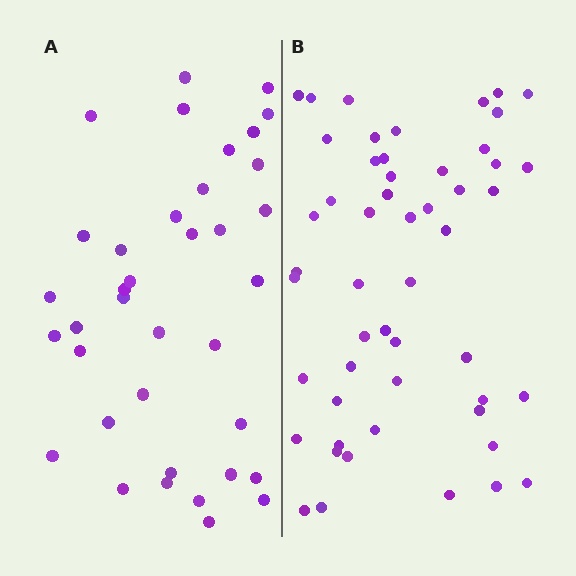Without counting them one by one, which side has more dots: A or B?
Region B (the right region) has more dots.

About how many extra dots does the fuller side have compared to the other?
Region B has approximately 15 more dots than region A.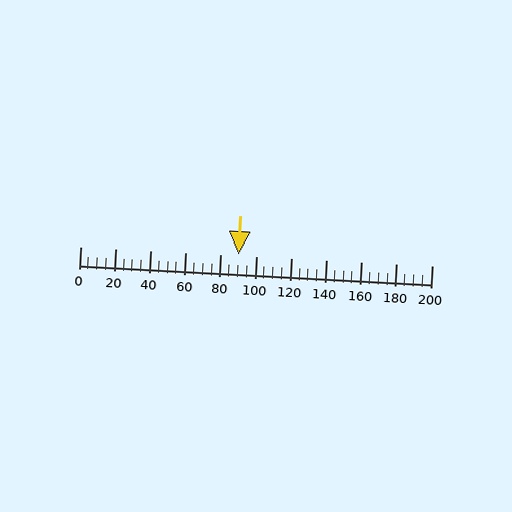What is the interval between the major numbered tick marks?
The major tick marks are spaced 20 units apart.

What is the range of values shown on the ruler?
The ruler shows values from 0 to 200.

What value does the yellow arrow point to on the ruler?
The yellow arrow points to approximately 90.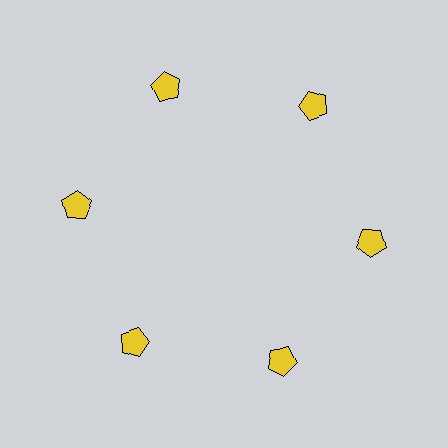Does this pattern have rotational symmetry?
Yes, this pattern has 6-fold rotational symmetry. It looks the same after rotating 60 degrees around the center.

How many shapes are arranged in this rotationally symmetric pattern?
There are 6 shapes, arranged in 6 groups of 1.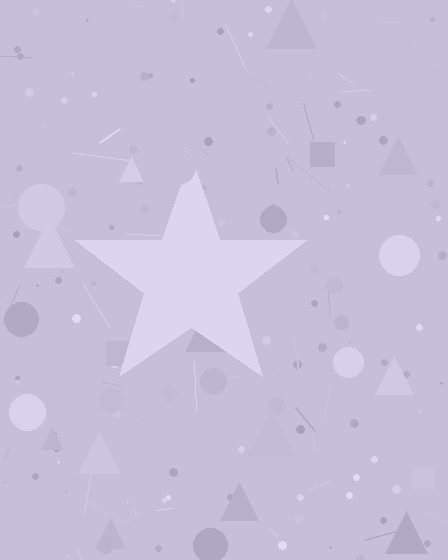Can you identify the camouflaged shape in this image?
The camouflaged shape is a star.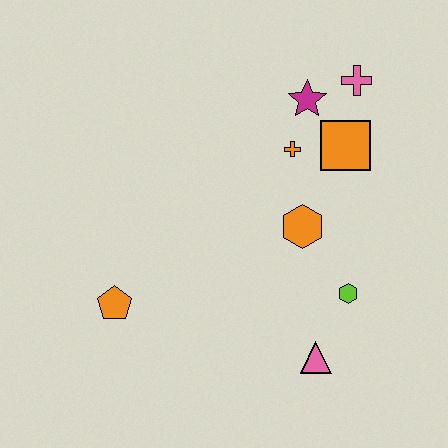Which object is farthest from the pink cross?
The orange pentagon is farthest from the pink cross.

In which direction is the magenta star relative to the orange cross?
The magenta star is above the orange cross.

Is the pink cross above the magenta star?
Yes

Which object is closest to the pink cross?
The magenta star is closest to the pink cross.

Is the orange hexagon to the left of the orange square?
Yes